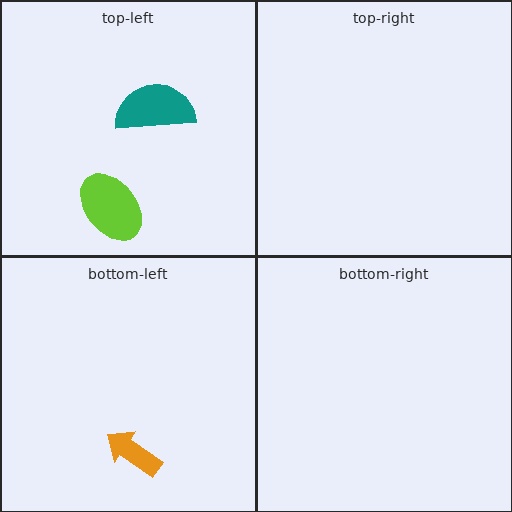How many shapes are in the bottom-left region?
1.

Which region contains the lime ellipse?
The top-left region.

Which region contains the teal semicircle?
The top-left region.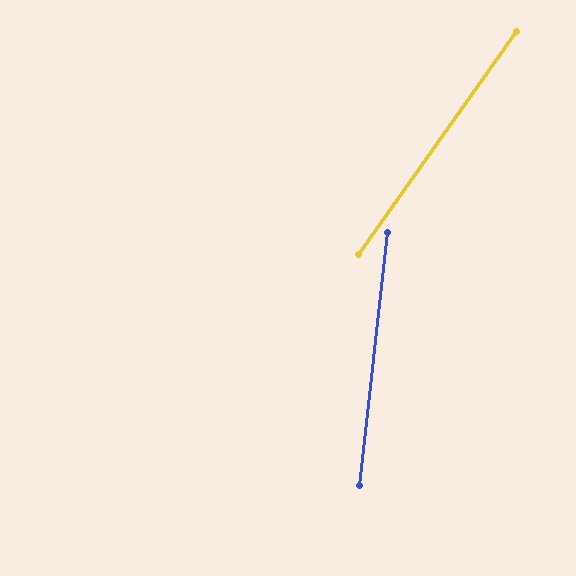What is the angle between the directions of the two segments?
Approximately 29 degrees.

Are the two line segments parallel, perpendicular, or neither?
Neither parallel nor perpendicular — they differ by about 29°.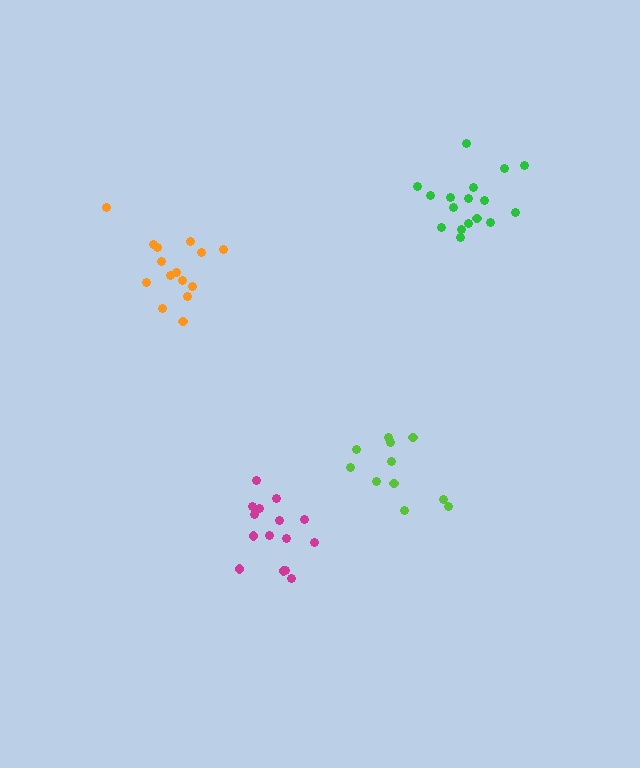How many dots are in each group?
Group 1: 15 dots, Group 2: 15 dots, Group 3: 11 dots, Group 4: 17 dots (58 total).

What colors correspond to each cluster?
The clusters are colored: magenta, orange, lime, green.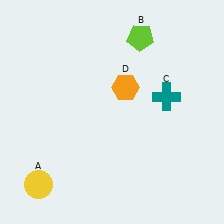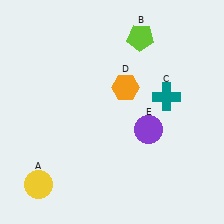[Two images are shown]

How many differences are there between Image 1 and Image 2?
There is 1 difference between the two images.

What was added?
A purple circle (E) was added in Image 2.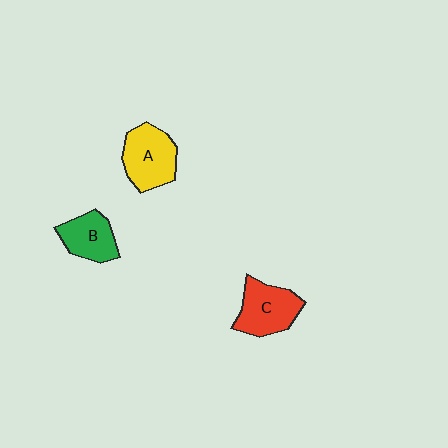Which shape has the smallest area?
Shape B (green).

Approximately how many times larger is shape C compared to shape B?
Approximately 1.3 times.